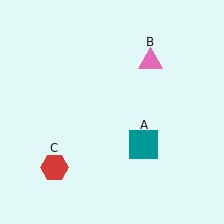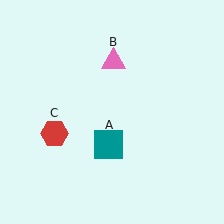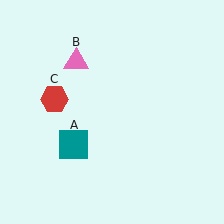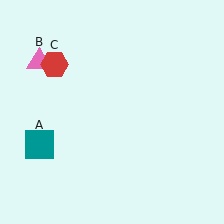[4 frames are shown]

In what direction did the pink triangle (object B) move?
The pink triangle (object B) moved left.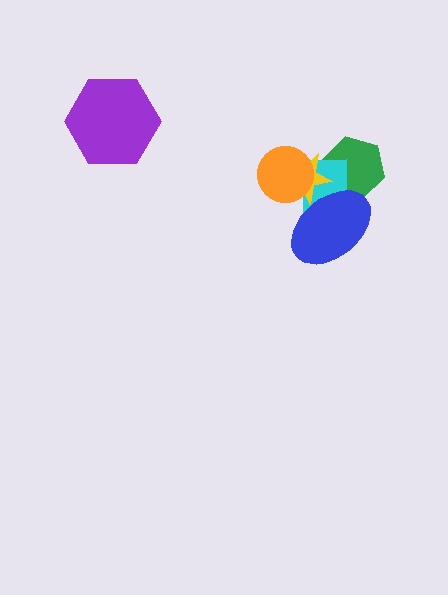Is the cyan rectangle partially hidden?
Yes, it is partially covered by another shape.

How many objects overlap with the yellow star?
4 objects overlap with the yellow star.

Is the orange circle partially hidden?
No, no other shape covers it.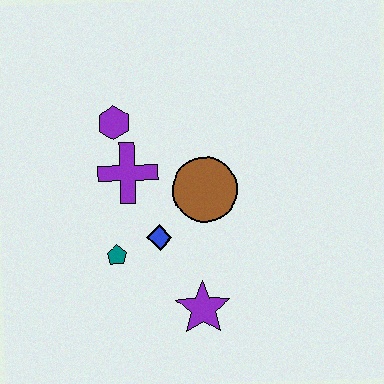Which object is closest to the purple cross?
The purple hexagon is closest to the purple cross.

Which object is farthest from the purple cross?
The purple star is farthest from the purple cross.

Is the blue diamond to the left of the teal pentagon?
No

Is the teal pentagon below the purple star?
No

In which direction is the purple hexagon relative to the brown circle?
The purple hexagon is to the left of the brown circle.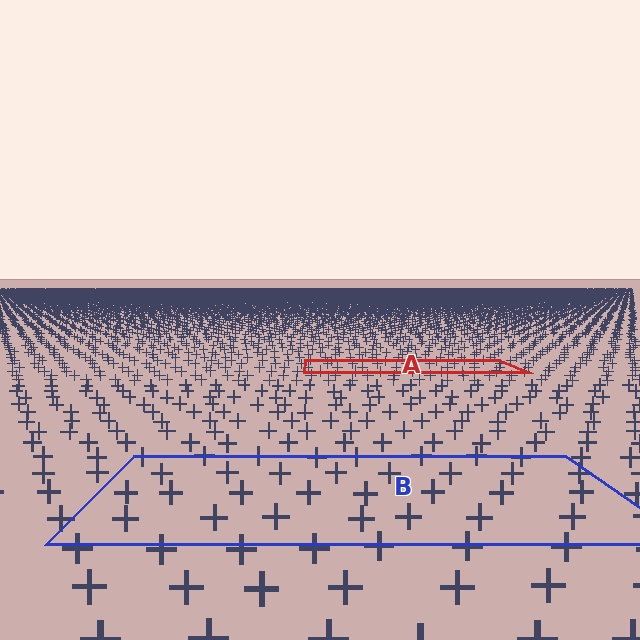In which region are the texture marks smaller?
The texture marks are smaller in region A, because it is farther away.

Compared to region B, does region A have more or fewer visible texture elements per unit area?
Region A has more texture elements per unit area — they are packed more densely because it is farther away.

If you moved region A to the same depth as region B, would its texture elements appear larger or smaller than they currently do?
They would appear larger. At a closer depth, the same texture elements are projected at a bigger on-screen size.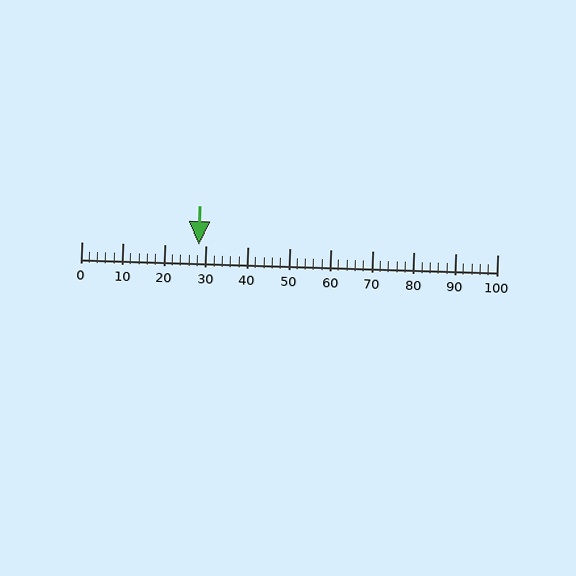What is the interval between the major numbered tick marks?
The major tick marks are spaced 10 units apart.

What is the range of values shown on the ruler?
The ruler shows values from 0 to 100.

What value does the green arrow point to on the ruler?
The green arrow points to approximately 28.